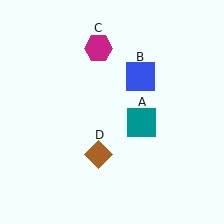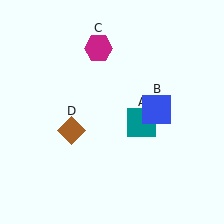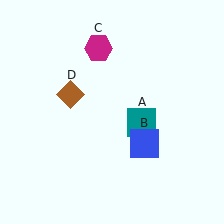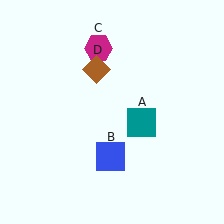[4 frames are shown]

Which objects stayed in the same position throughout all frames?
Teal square (object A) and magenta hexagon (object C) remained stationary.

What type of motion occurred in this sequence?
The blue square (object B), brown diamond (object D) rotated clockwise around the center of the scene.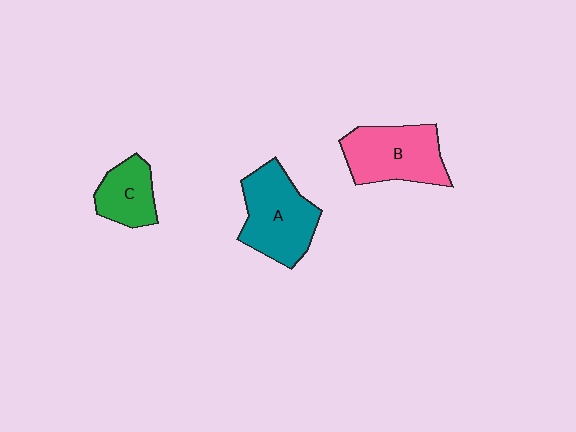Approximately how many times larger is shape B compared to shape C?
Approximately 1.6 times.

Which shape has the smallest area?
Shape C (green).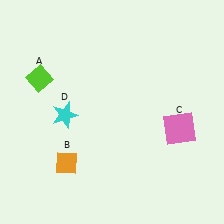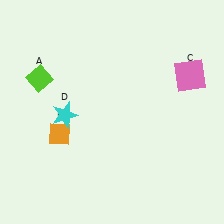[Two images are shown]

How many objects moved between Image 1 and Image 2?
2 objects moved between the two images.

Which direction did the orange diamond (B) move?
The orange diamond (B) moved up.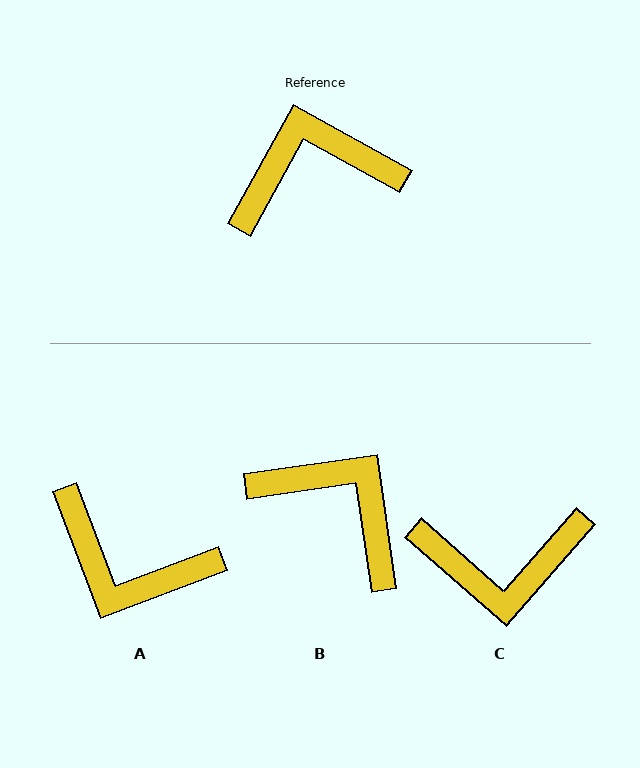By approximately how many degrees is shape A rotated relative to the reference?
Approximately 140 degrees counter-clockwise.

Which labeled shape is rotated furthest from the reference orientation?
C, about 168 degrees away.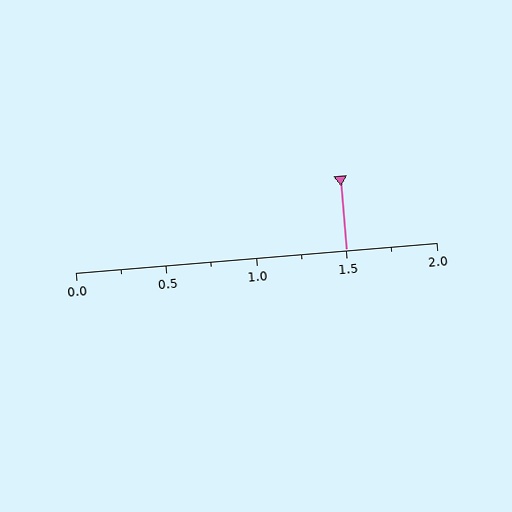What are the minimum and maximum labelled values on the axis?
The axis runs from 0.0 to 2.0.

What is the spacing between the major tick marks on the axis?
The major ticks are spaced 0.5 apart.